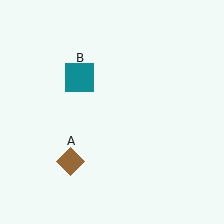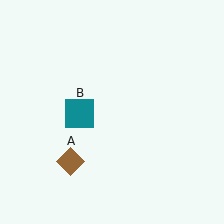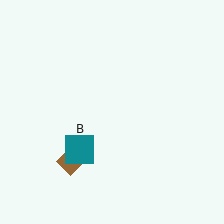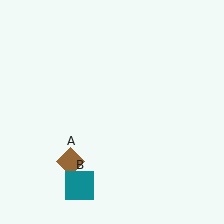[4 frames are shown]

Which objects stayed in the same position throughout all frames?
Brown diamond (object A) remained stationary.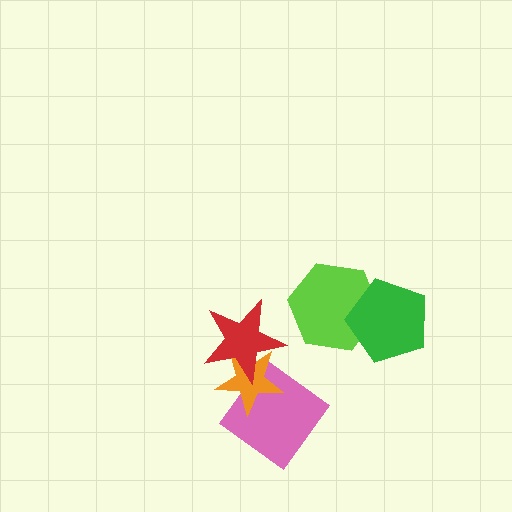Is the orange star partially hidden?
Yes, it is partially covered by another shape.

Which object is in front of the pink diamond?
The orange star is in front of the pink diamond.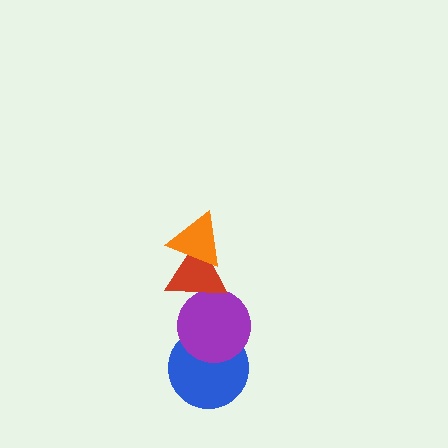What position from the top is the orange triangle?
The orange triangle is 1st from the top.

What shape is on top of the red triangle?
The orange triangle is on top of the red triangle.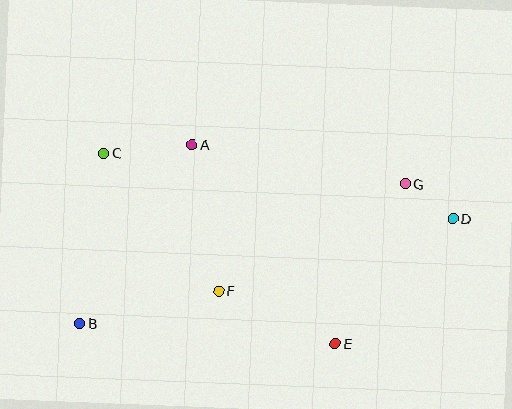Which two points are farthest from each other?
Points B and D are farthest from each other.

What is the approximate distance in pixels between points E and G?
The distance between E and G is approximately 175 pixels.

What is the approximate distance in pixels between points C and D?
The distance between C and D is approximately 355 pixels.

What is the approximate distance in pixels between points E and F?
The distance between E and F is approximately 128 pixels.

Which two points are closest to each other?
Points D and G are closest to each other.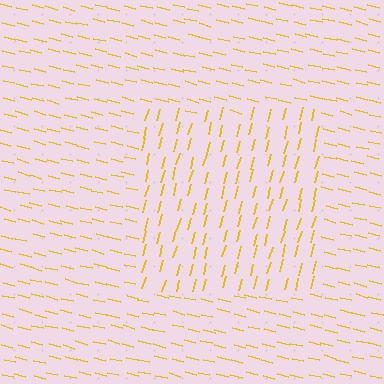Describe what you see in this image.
The image is filled with small yellow line segments. A rectangle region in the image has lines oriented differently from the surrounding lines, creating a visible texture boundary.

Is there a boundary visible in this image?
Yes, there is a texture boundary formed by a change in line orientation.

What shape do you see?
I see a rectangle.